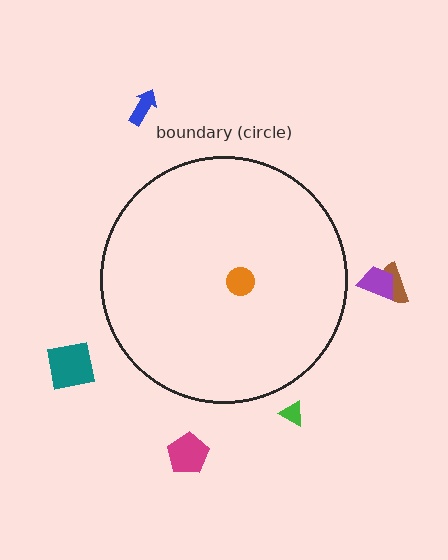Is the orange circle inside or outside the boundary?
Inside.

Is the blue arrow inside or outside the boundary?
Outside.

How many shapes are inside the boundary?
1 inside, 6 outside.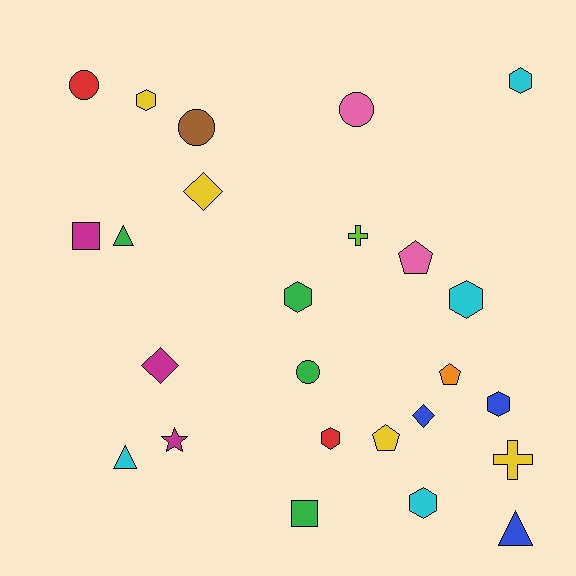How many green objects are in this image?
There are 4 green objects.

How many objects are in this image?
There are 25 objects.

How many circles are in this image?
There are 4 circles.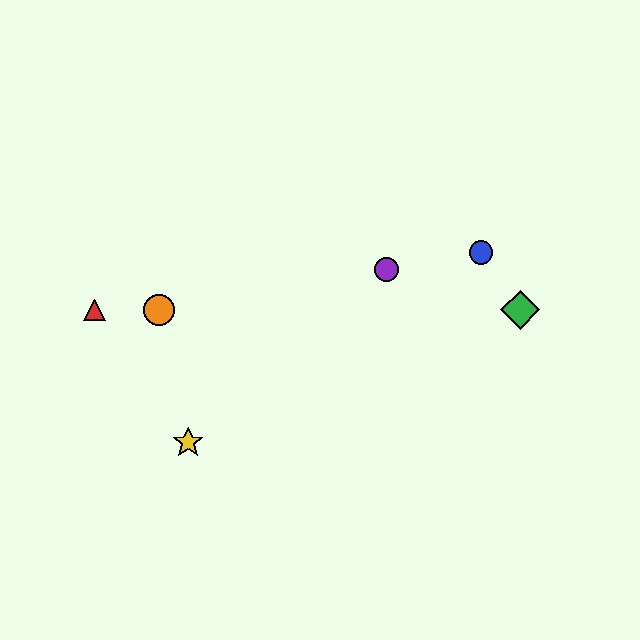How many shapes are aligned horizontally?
3 shapes (the red triangle, the green diamond, the orange circle) are aligned horizontally.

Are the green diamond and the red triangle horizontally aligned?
Yes, both are at y≈310.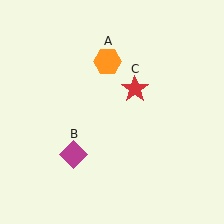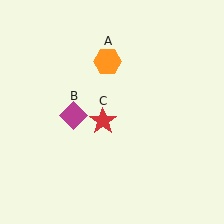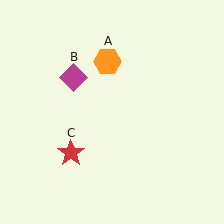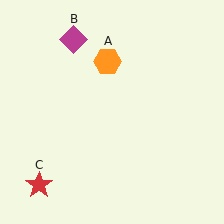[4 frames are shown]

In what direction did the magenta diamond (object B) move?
The magenta diamond (object B) moved up.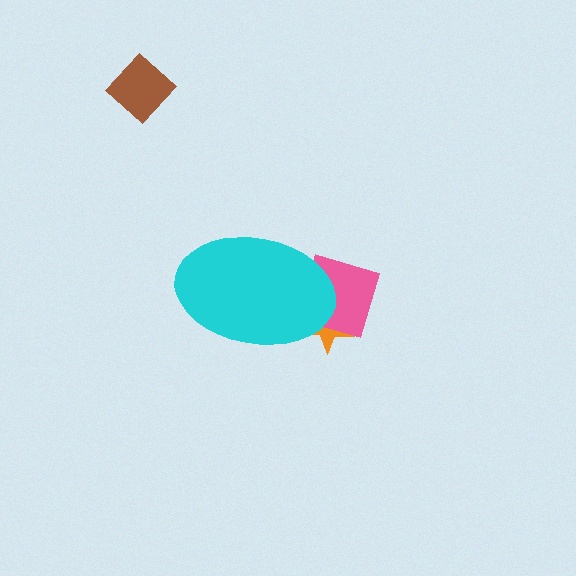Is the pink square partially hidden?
Yes, the pink square is partially hidden behind the cyan ellipse.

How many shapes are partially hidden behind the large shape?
2 shapes are partially hidden.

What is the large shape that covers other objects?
A cyan ellipse.